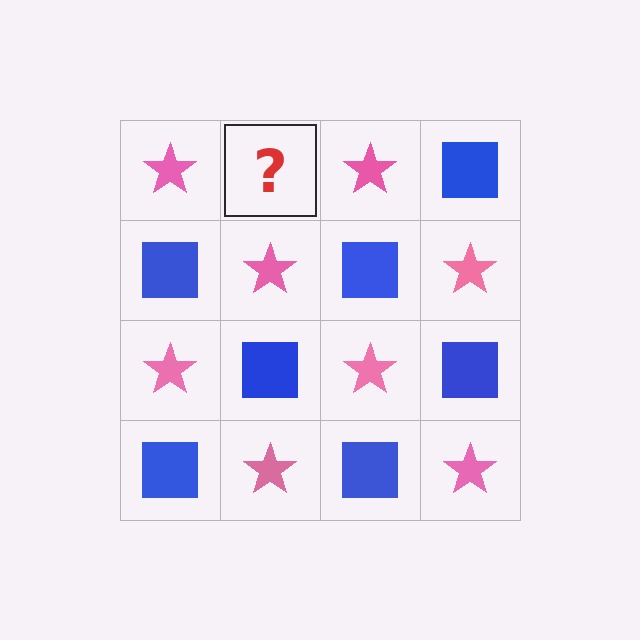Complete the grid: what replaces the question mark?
The question mark should be replaced with a blue square.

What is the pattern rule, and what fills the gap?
The rule is that it alternates pink star and blue square in a checkerboard pattern. The gap should be filled with a blue square.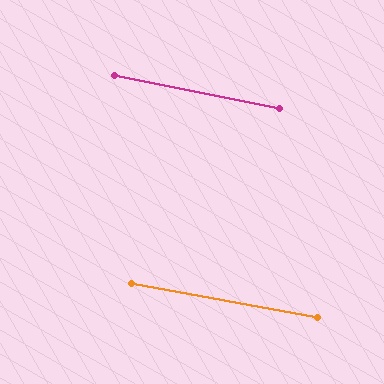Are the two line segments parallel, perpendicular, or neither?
Parallel — their directions differ by only 1.2°.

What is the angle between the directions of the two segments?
Approximately 1 degree.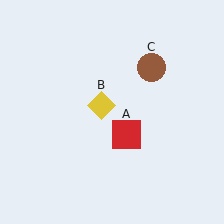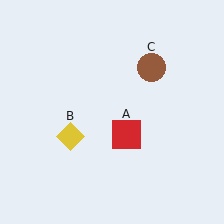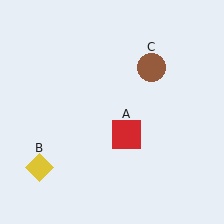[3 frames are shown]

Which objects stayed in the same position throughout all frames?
Red square (object A) and brown circle (object C) remained stationary.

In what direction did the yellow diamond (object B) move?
The yellow diamond (object B) moved down and to the left.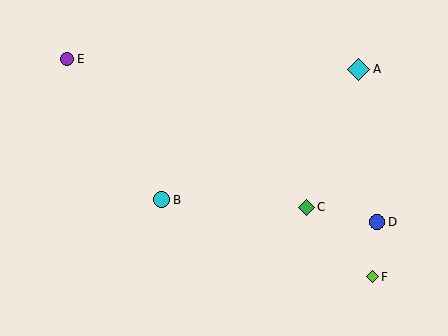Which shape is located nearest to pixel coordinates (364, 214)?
The blue circle (labeled D) at (377, 222) is nearest to that location.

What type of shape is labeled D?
Shape D is a blue circle.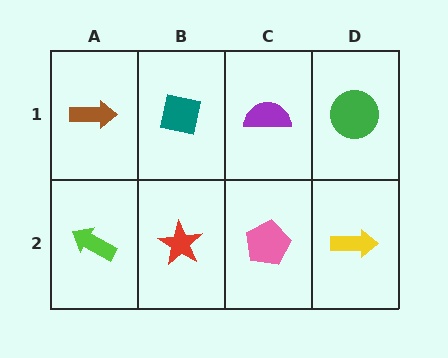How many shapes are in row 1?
4 shapes.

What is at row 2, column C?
A pink pentagon.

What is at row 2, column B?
A red star.